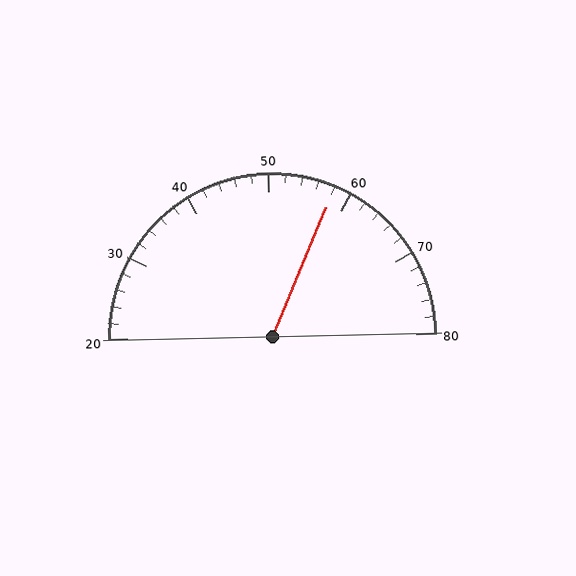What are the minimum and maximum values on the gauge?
The gauge ranges from 20 to 80.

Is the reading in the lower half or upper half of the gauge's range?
The reading is in the upper half of the range (20 to 80).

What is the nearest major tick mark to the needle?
The nearest major tick mark is 60.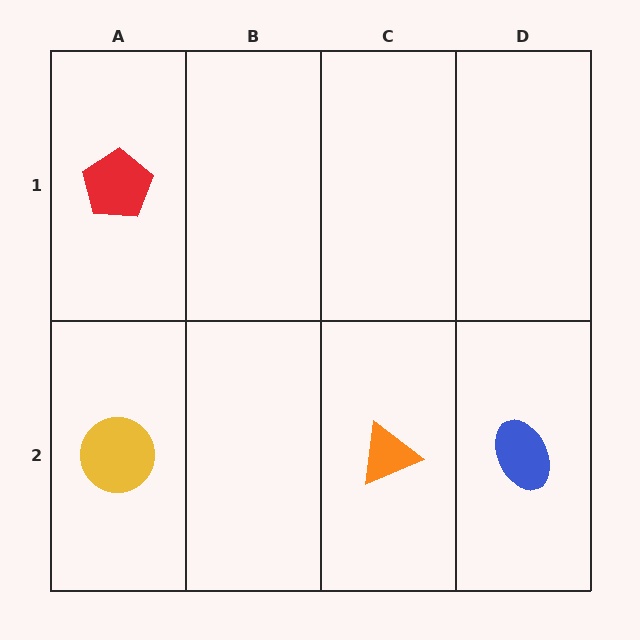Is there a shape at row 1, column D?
No, that cell is empty.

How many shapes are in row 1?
1 shape.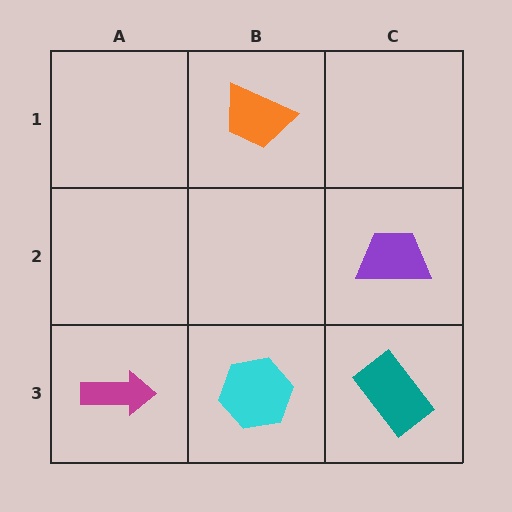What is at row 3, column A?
A magenta arrow.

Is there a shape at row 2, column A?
No, that cell is empty.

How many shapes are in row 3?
3 shapes.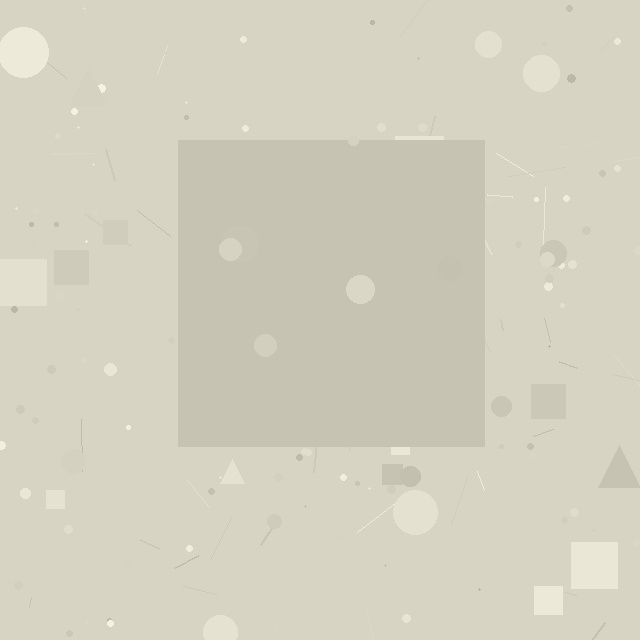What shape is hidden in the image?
A square is hidden in the image.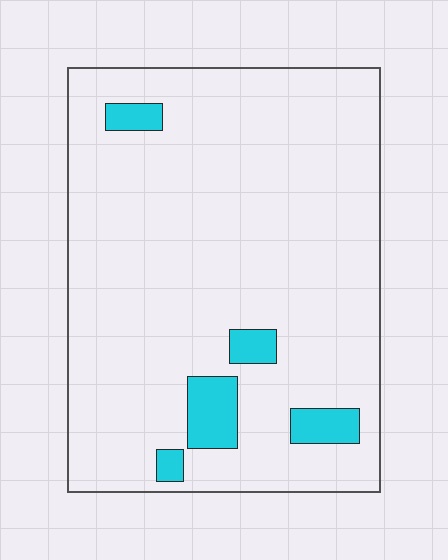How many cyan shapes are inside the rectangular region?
5.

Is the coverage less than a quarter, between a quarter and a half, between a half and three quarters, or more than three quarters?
Less than a quarter.